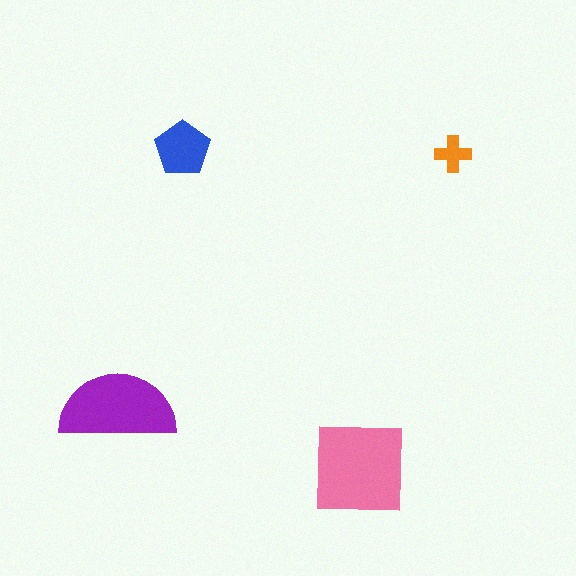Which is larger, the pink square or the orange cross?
The pink square.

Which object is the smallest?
The orange cross.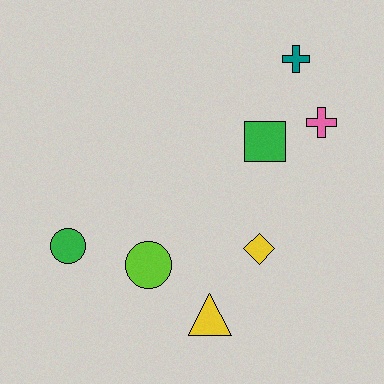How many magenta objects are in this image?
There are no magenta objects.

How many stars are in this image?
There are no stars.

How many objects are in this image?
There are 7 objects.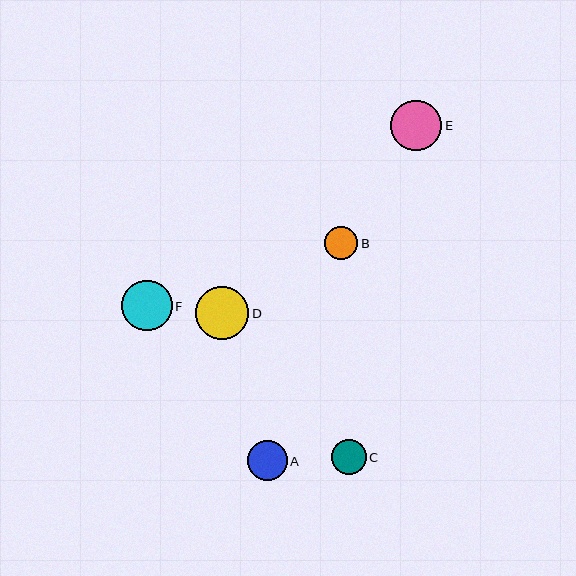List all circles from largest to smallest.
From largest to smallest: D, E, F, A, C, B.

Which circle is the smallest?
Circle B is the smallest with a size of approximately 33 pixels.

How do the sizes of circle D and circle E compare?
Circle D and circle E are approximately the same size.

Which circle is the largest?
Circle D is the largest with a size of approximately 53 pixels.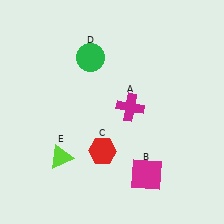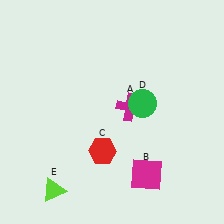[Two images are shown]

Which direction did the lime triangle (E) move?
The lime triangle (E) moved down.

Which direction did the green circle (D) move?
The green circle (D) moved right.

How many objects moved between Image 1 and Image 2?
2 objects moved between the two images.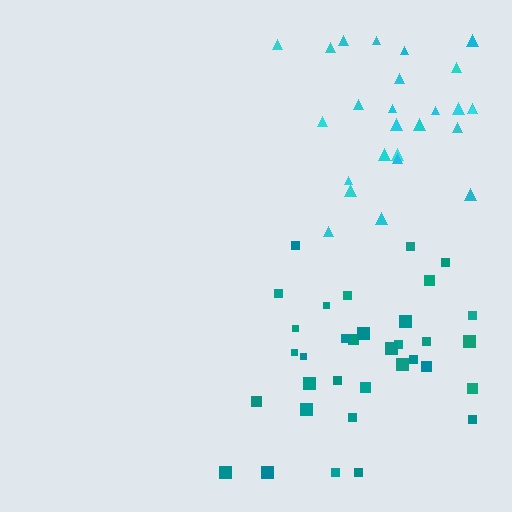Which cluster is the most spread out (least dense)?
Cyan.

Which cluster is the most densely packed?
Teal.